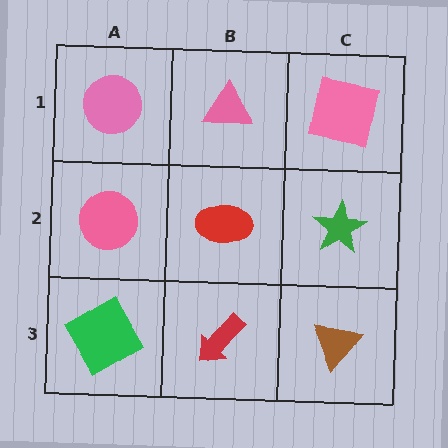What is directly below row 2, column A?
A green diamond.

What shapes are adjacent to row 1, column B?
A red ellipse (row 2, column B), a pink circle (row 1, column A), a pink square (row 1, column C).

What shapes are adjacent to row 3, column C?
A green star (row 2, column C), a red arrow (row 3, column B).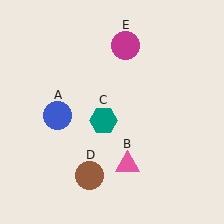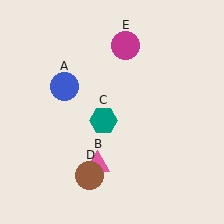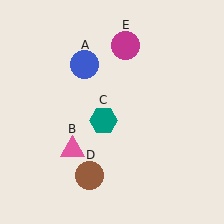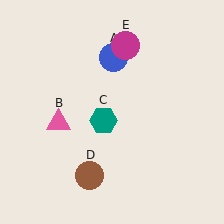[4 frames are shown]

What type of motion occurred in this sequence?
The blue circle (object A), pink triangle (object B) rotated clockwise around the center of the scene.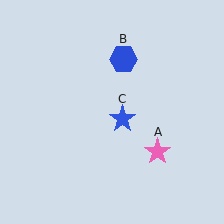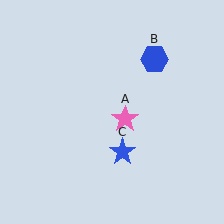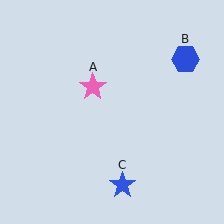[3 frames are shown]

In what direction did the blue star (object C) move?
The blue star (object C) moved down.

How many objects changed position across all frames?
3 objects changed position: pink star (object A), blue hexagon (object B), blue star (object C).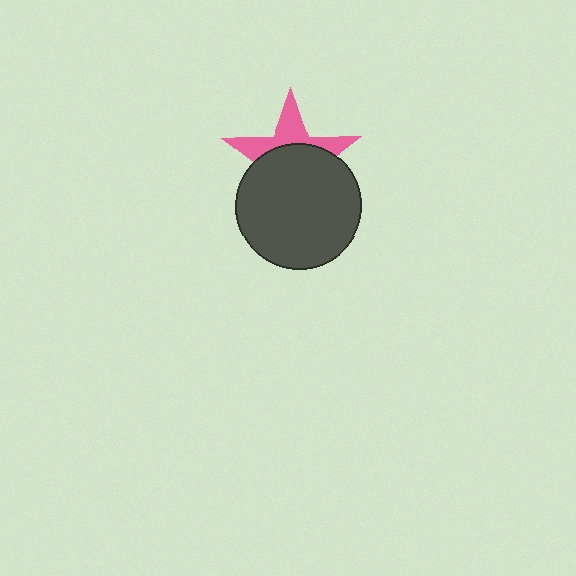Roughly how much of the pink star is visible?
A small part of it is visible (roughly 38%).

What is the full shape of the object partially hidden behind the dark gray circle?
The partially hidden object is a pink star.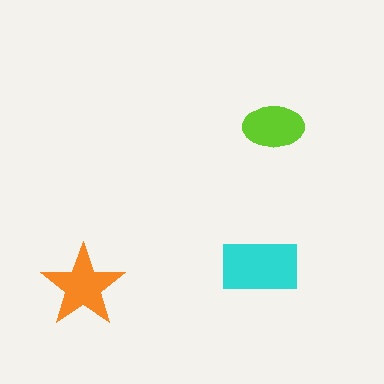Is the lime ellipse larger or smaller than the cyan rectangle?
Smaller.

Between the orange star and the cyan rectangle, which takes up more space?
The cyan rectangle.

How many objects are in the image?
There are 3 objects in the image.